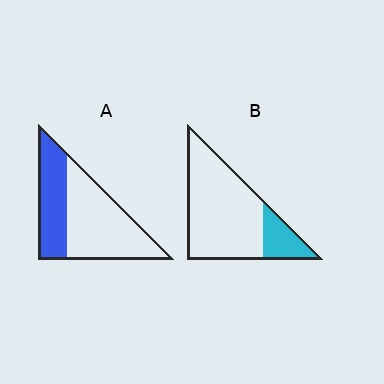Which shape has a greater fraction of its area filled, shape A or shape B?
Shape A.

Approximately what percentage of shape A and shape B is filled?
A is approximately 40% and B is approximately 20%.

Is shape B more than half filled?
No.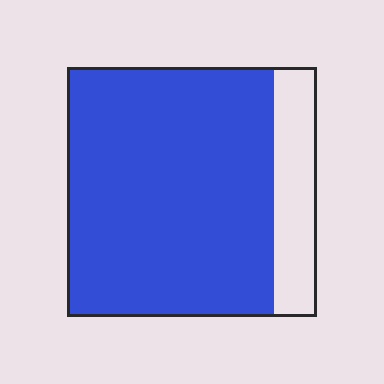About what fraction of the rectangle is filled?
About five sixths (5/6).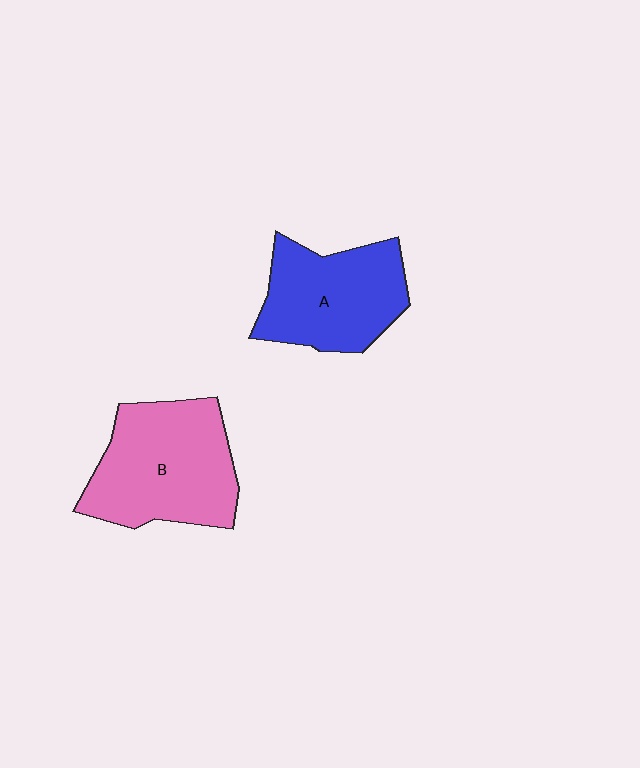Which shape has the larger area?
Shape B (pink).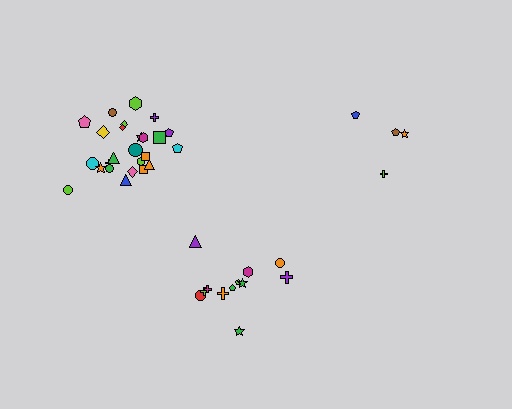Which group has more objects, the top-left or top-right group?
The top-left group.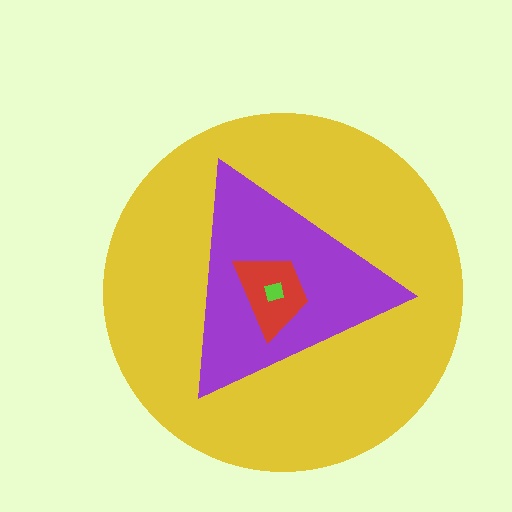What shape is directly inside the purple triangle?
The red trapezoid.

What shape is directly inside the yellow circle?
The purple triangle.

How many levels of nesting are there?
4.